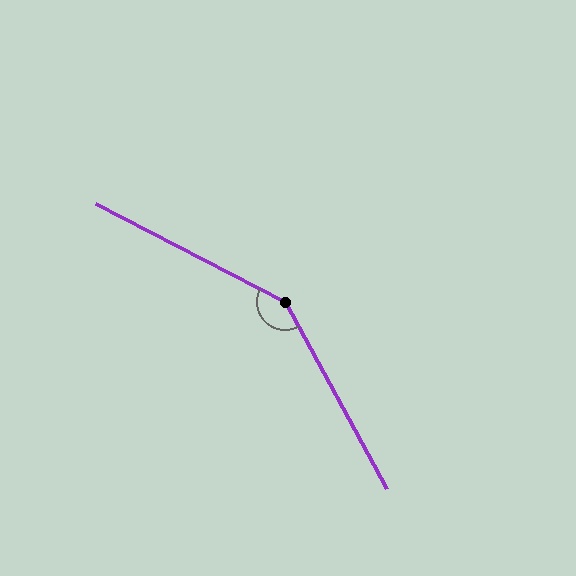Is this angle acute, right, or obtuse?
It is obtuse.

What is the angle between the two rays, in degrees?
Approximately 146 degrees.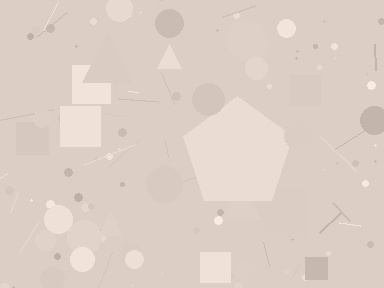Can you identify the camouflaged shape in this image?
The camouflaged shape is a pentagon.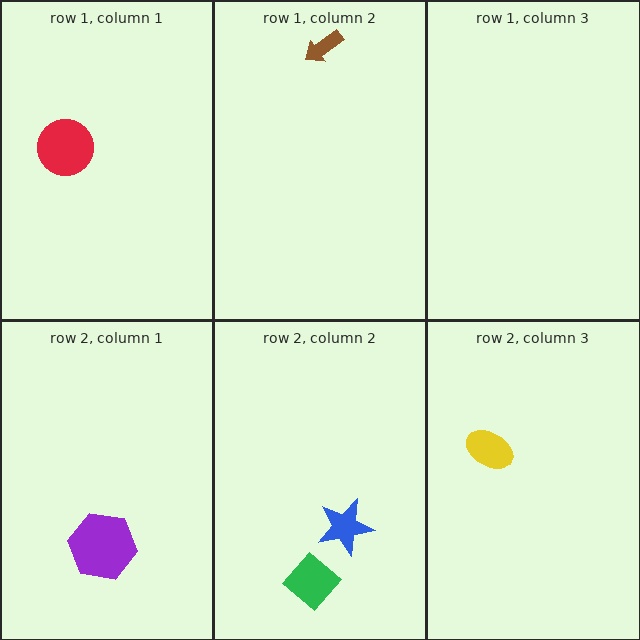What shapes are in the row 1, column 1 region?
The red circle.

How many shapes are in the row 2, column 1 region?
1.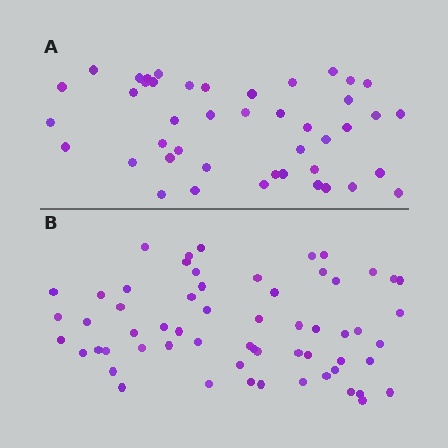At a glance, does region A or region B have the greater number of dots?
Region B (the bottom region) has more dots.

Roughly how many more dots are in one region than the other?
Region B has approximately 15 more dots than region A.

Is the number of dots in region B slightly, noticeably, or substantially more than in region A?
Region B has noticeably more, but not dramatically so. The ratio is roughly 1.4 to 1.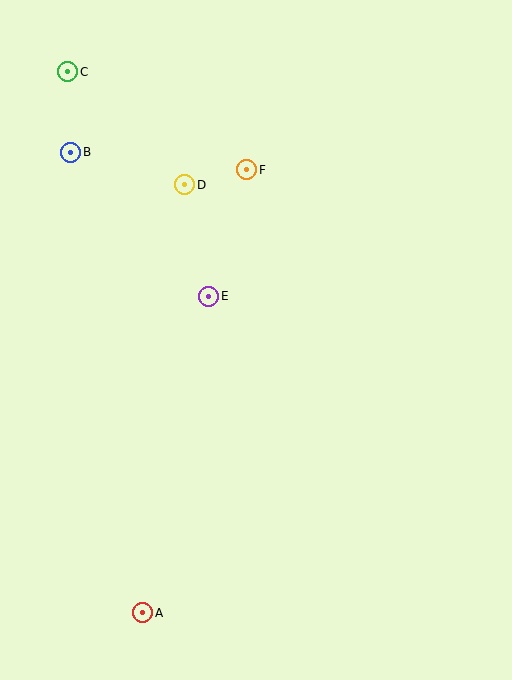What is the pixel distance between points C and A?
The distance between C and A is 546 pixels.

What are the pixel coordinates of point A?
Point A is at (143, 613).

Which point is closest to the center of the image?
Point E at (209, 296) is closest to the center.